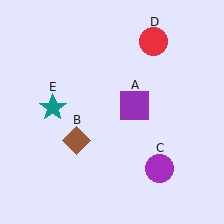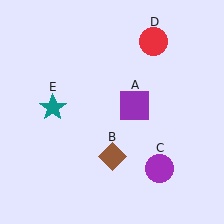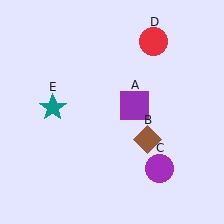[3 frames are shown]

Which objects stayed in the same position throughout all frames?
Purple square (object A) and purple circle (object C) and red circle (object D) and teal star (object E) remained stationary.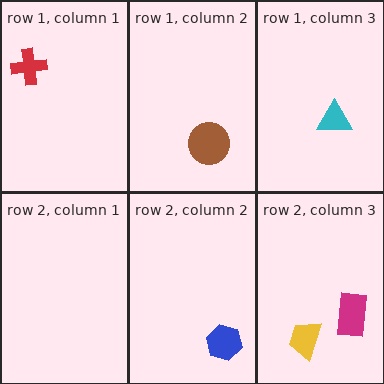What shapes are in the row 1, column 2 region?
The brown circle.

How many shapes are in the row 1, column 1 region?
1.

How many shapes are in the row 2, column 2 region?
1.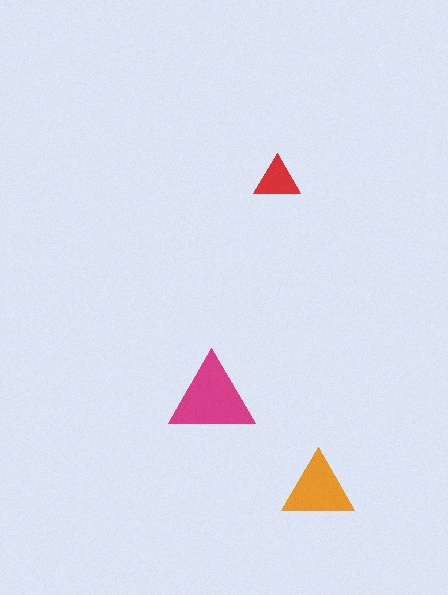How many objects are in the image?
There are 3 objects in the image.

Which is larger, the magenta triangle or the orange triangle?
The magenta one.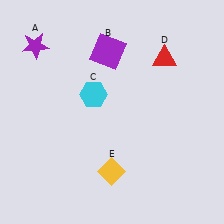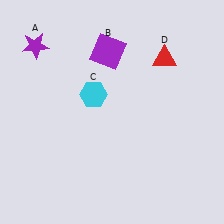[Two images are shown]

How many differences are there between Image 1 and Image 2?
There is 1 difference between the two images.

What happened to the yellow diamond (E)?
The yellow diamond (E) was removed in Image 2. It was in the bottom-left area of Image 1.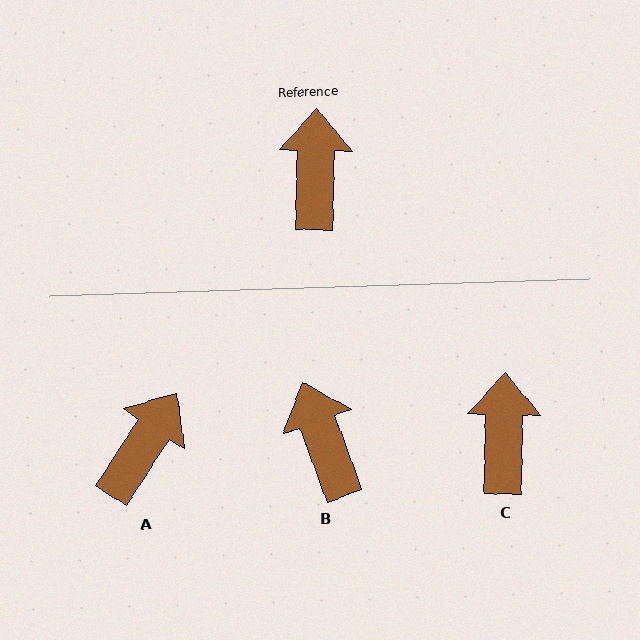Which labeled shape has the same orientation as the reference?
C.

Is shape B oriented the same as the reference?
No, it is off by about 21 degrees.